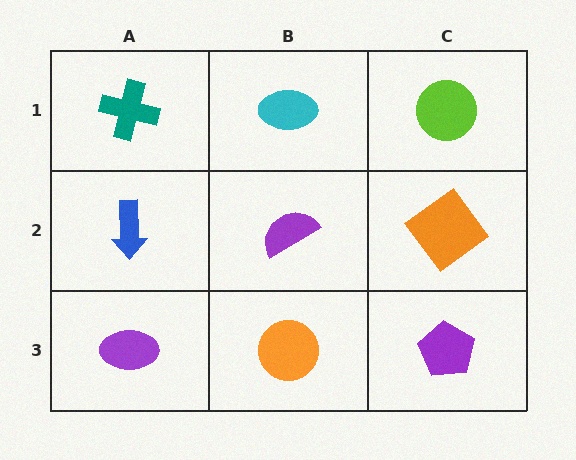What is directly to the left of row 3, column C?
An orange circle.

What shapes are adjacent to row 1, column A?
A blue arrow (row 2, column A), a cyan ellipse (row 1, column B).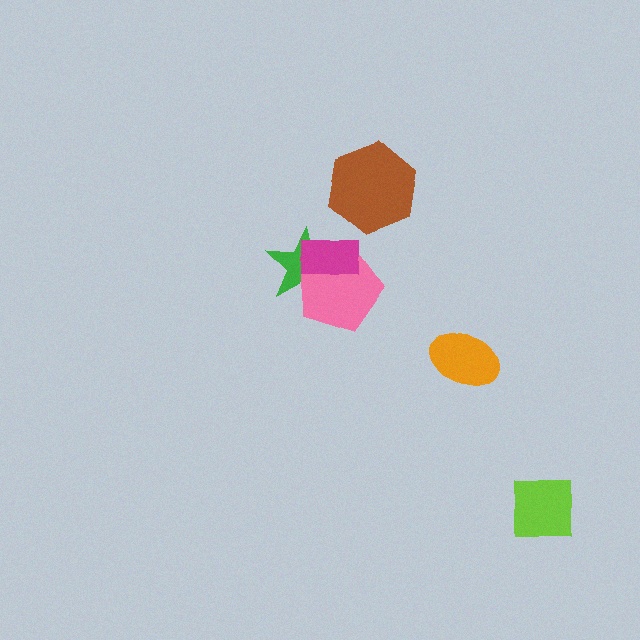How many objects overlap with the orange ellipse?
0 objects overlap with the orange ellipse.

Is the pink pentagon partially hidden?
Yes, it is partially covered by another shape.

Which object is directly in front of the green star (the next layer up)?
The pink pentagon is directly in front of the green star.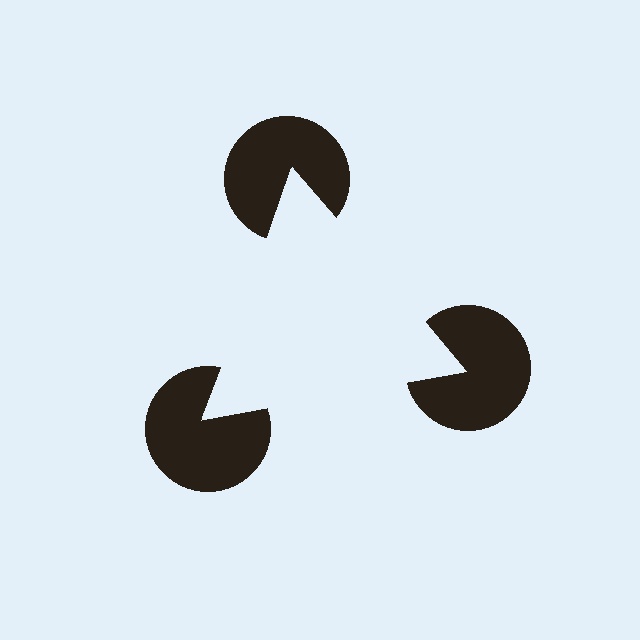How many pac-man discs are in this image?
There are 3 — one at each vertex of the illusory triangle.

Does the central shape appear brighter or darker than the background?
It typically appears slightly brighter than the background, even though no actual brightness change is drawn.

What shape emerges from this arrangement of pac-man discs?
An illusory triangle — its edges are inferred from the aligned wedge cuts in the pac-man discs, not physically drawn.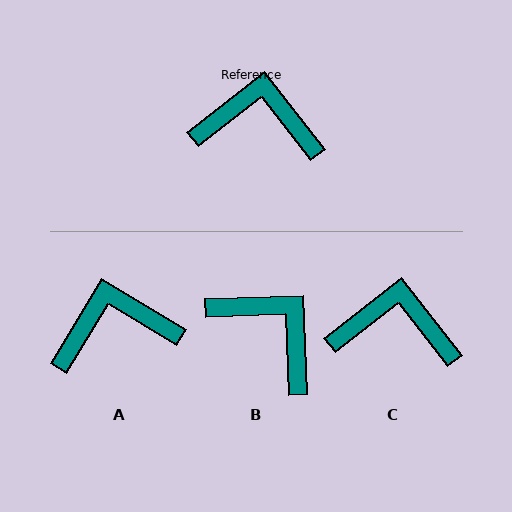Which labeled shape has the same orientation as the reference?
C.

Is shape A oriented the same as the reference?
No, it is off by about 21 degrees.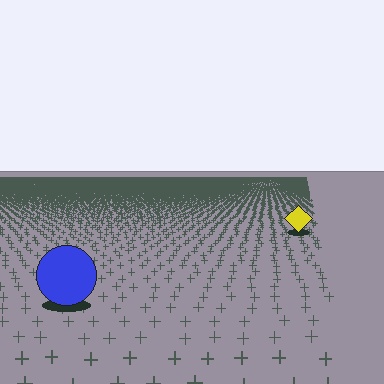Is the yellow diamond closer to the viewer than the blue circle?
No. The blue circle is closer — you can tell from the texture gradient: the ground texture is coarser near it.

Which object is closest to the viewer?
The blue circle is closest. The texture marks near it are larger and more spread out.